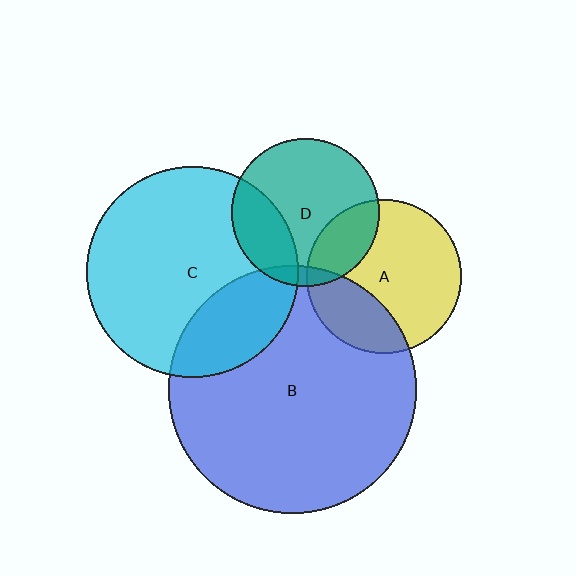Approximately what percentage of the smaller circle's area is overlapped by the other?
Approximately 20%.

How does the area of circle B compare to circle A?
Approximately 2.6 times.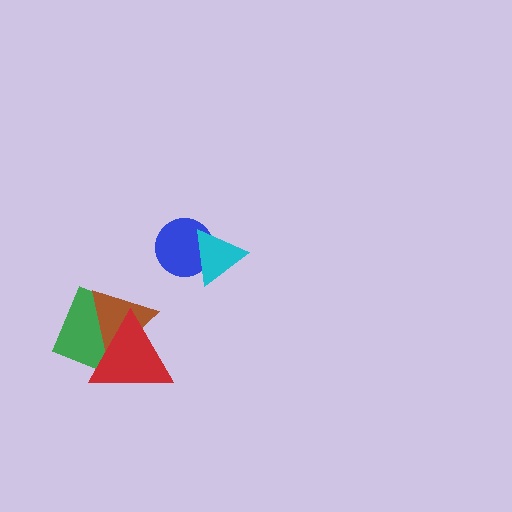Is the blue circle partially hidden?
Yes, it is partially covered by another shape.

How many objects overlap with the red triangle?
2 objects overlap with the red triangle.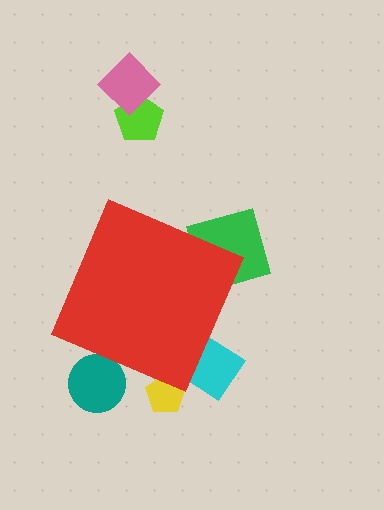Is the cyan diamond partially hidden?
Yes, the cyan diamond is partially hidden behind the red diamond.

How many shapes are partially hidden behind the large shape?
4 shapes are partially hidden.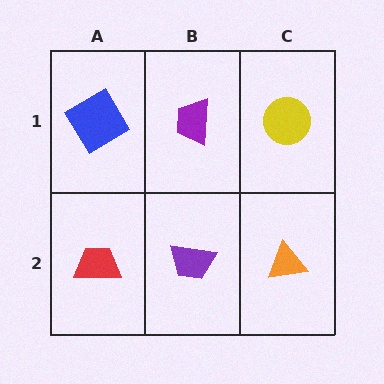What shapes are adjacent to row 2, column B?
A purple trapezoid (row 1, column B), a red trapezoid (row 2, column A), an orange triangle (row 2, column C).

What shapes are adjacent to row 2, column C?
A yellow circle (row 1, column C), a purple trapezoid (row 2, column B).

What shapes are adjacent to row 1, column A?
A red trapezoid (row 2, column A), a purple trapezoid (row 1, column B).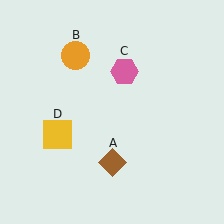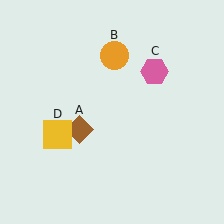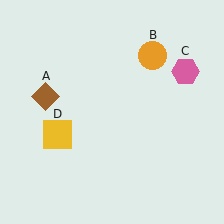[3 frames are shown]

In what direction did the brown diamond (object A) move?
The brown diamond (object A) moved up and to the left.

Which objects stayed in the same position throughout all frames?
Yellow square (object D) remained stationary.